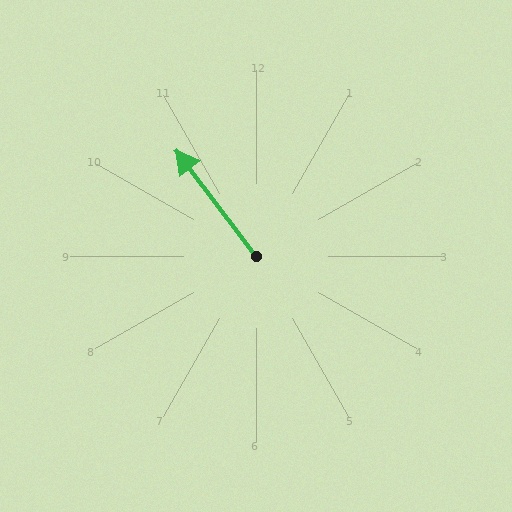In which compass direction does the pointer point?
Northwest.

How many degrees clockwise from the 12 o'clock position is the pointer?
Approximately 323 degrees.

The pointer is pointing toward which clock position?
Roughly 11 o'clock.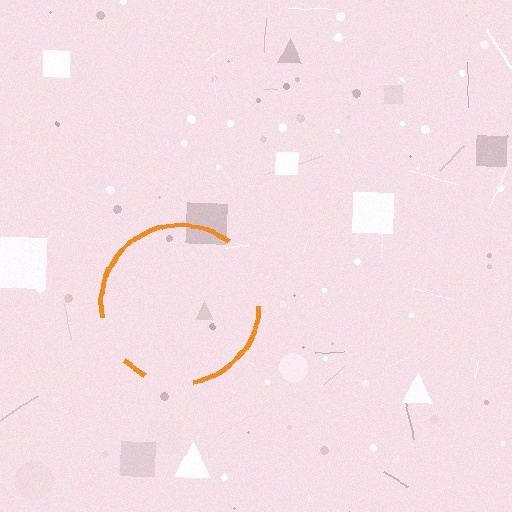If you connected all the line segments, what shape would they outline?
They would outline a circle.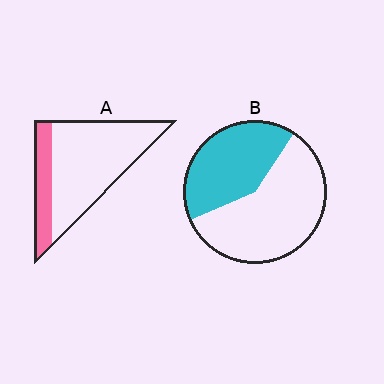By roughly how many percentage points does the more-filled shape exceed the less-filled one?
By roughly 15 percentage points (B over A).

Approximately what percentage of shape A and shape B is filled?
A is approximately 25% and B is approximately 40%.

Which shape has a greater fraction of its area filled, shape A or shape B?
Shape B.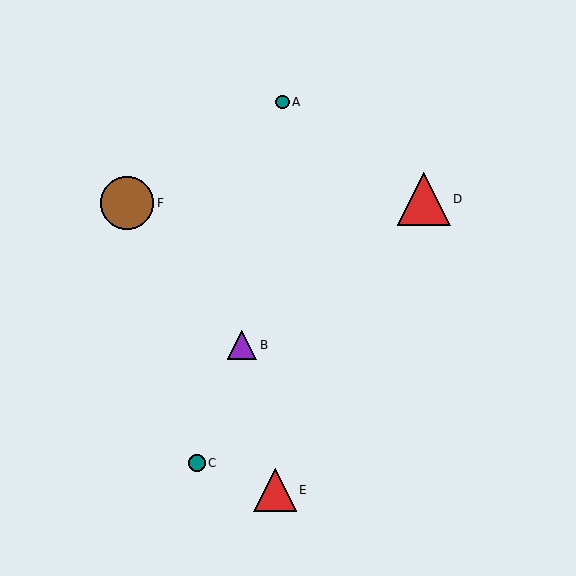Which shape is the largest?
The brown circle (labeled F) is the largest.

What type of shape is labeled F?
Shape F is a brown circle.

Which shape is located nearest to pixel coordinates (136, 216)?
The brown circle (labeled F) at (127, 203) is nearest to that location.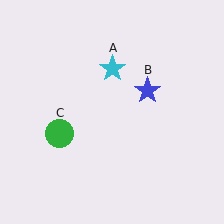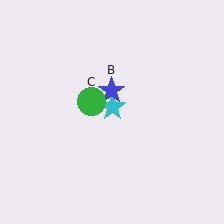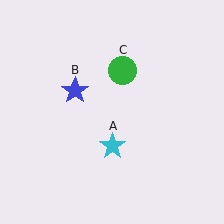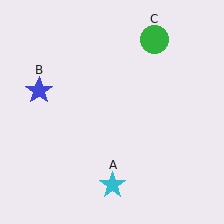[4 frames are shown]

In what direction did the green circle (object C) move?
The green circle (object C) moved up and to the right.